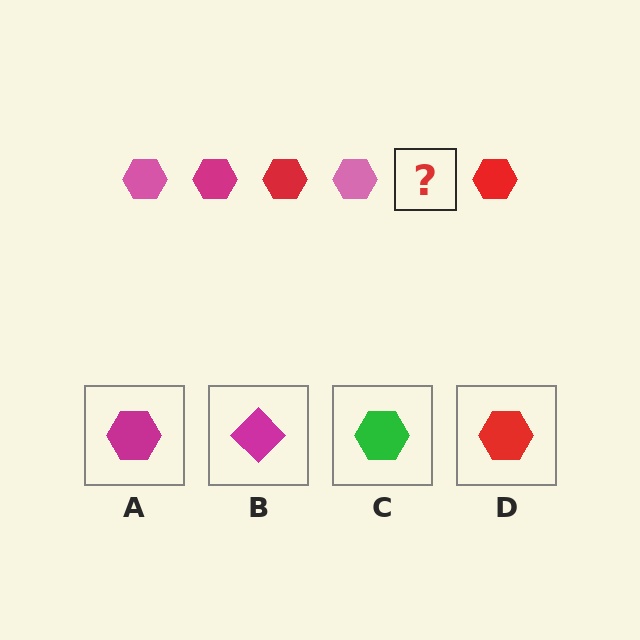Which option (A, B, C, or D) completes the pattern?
A.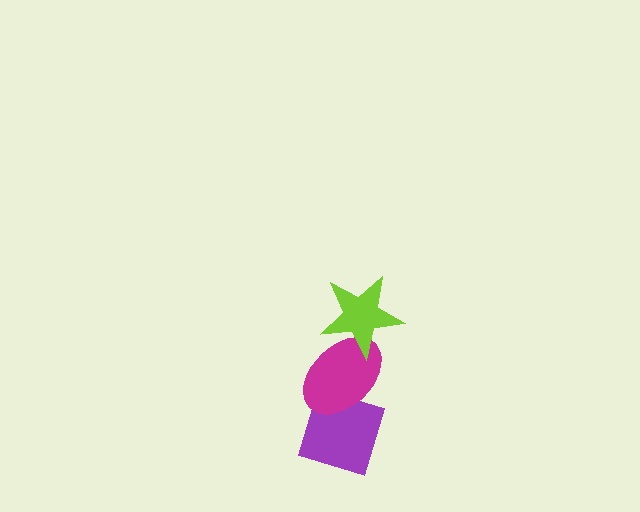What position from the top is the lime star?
The lime star is 1st from the top.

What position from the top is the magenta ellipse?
The magenta ellipse is 2nd from the top.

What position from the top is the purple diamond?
The purple diamond is 3rd from the top.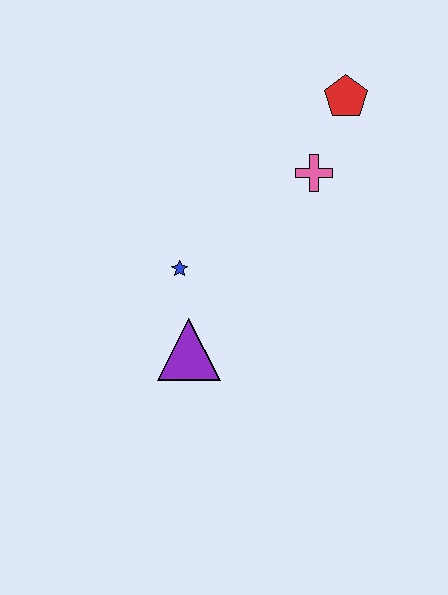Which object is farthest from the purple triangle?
The red pentagon is farthest from the purple triangle.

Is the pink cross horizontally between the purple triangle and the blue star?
No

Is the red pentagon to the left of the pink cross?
No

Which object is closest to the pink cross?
The red pentagon is closest to the pink cross.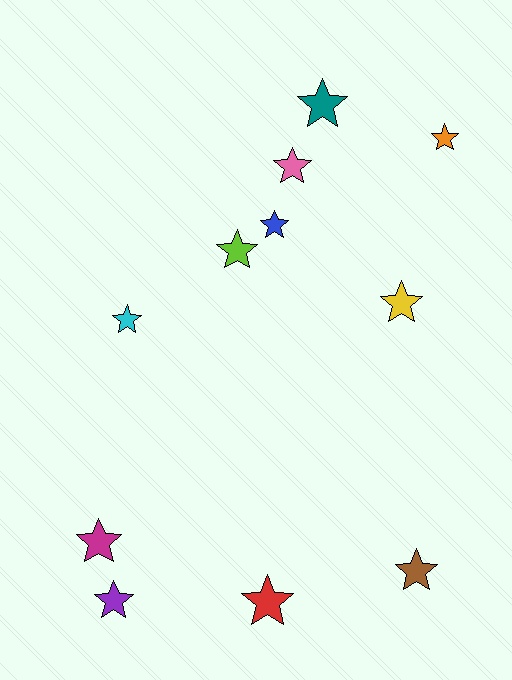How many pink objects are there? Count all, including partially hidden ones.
There is 1 pink object.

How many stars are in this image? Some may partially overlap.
There are 11 stars.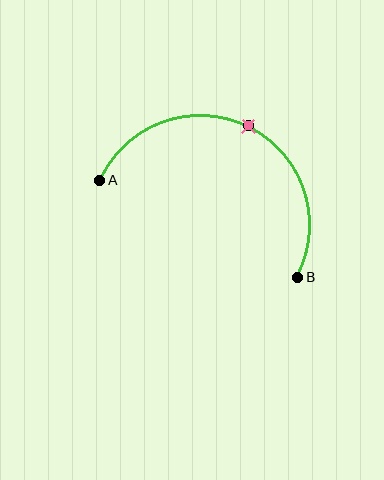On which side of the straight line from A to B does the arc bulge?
The arc bulges above the straight line connecting A and B.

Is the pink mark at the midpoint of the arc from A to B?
Yes. The pink mark lies on the arc at equal arc-length from both A and B — it is the arc midpoint.